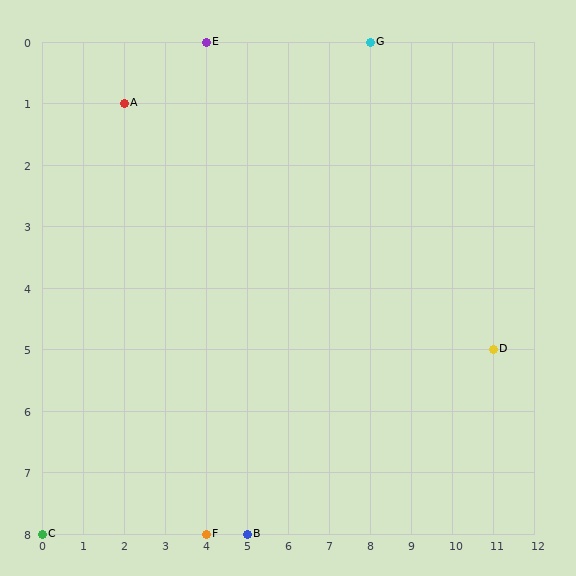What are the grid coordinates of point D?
Point D is at grid coordinates (11, 5).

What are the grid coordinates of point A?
Point A is at grid coordinates (2, 1).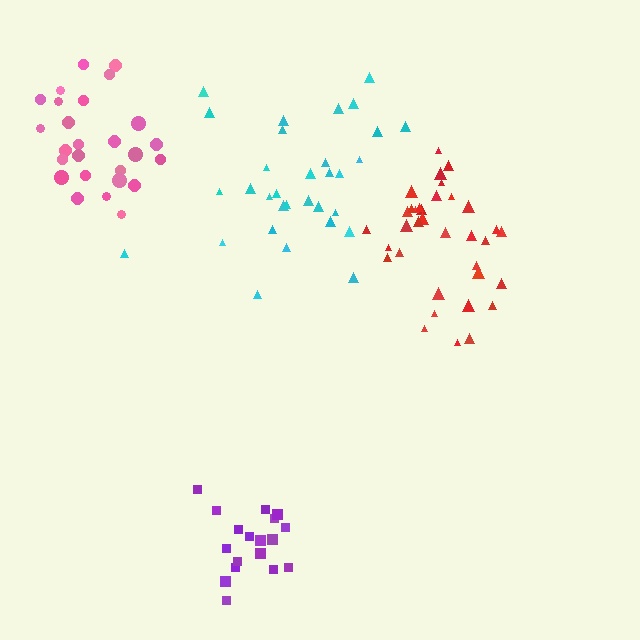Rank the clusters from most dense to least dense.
purple, pink, red, cyan.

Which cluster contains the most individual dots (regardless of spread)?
Red (35).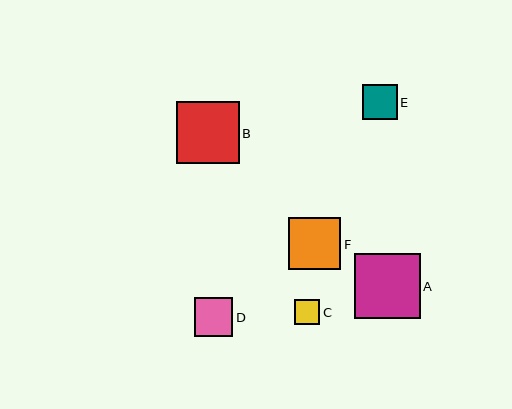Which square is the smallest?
Square C is the smallest with a size of approximately 26 pixels.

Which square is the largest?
Square A is the largest with a size of approximately 66 pixels.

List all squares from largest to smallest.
From largest to smallest: A, B, F, D, E, C.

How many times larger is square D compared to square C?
Square D is approximately 1.5 times the size of square C.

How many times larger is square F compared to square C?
Square F is approximately 2.0 times the size of square C.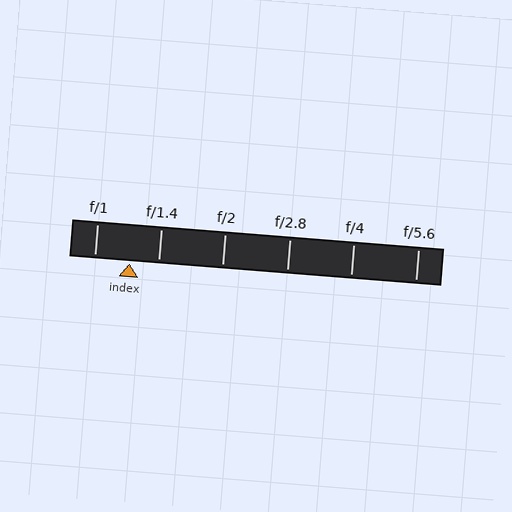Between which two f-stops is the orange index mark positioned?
The index mark is between f/1 and f/1.4.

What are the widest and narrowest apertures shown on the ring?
The widest aperture shown is f/1 and the narrowest is f/5.6.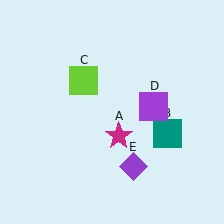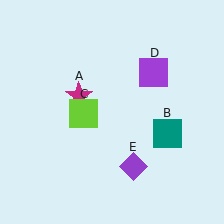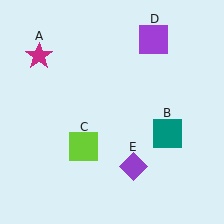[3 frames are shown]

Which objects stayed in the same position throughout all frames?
Teal square (object B) and purple diamond (object E) remained stationary.